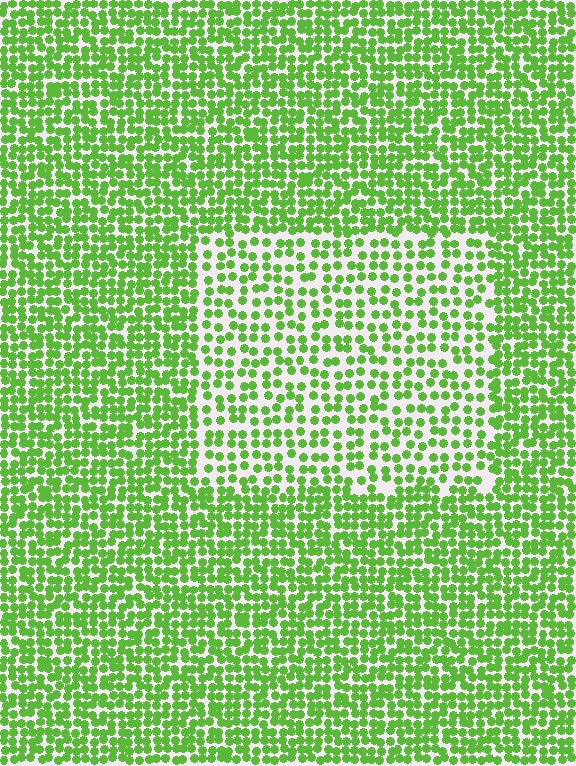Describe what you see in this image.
The image contains small lime elements arranged at two different densities. A rectangle-shaped region is visible where the elements are less densely packed than the surrounding area.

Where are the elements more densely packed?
The elements are more densely packed outside the rectangle boundary.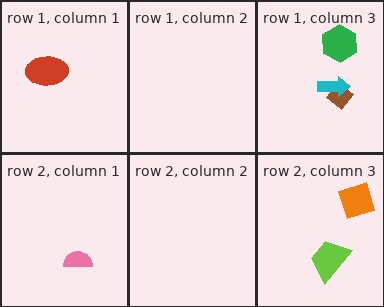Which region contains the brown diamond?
The row 1, column 3 region.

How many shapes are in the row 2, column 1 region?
1.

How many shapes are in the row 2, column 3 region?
2.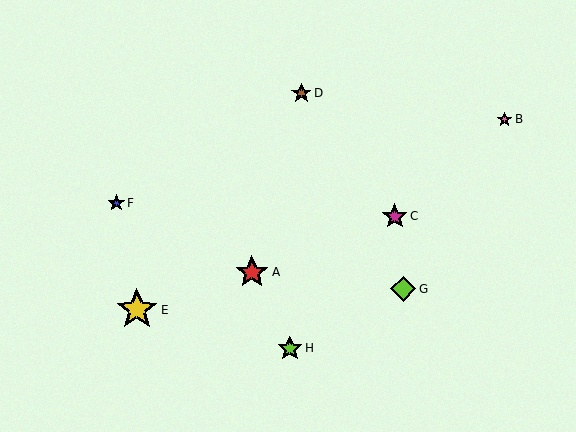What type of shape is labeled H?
Shape H is a lime star.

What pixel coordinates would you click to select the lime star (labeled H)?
Click at (290, 348) to select the lime star H.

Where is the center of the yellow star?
The center of the yellow star is at (137, 310).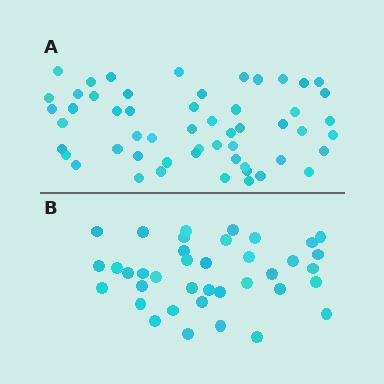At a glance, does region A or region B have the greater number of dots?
Region A (the top region) has more dots.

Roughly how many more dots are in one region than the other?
Region A has approximately 15 more dots than region B.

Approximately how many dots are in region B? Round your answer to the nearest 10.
About 40 dots. (The exact count is 38, which rounds to 40.)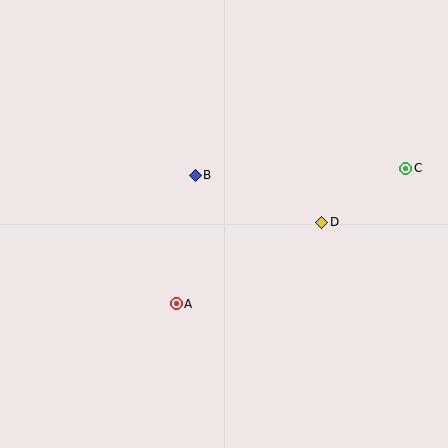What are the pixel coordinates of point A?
Point A is at (176, 304).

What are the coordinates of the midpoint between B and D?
The midpoint between B and D is at (259, 199).